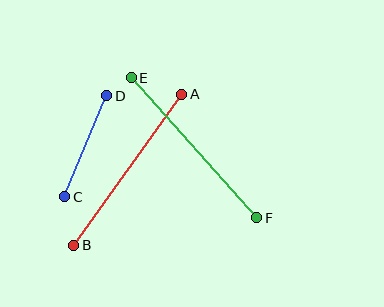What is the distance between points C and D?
The distance is approximately 110 pixels.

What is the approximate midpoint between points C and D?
The midpoint is at approximately (86, 146) pixels.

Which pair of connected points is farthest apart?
Points E and F are farthest apart.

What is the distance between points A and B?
The distance is approximately 186 pixels.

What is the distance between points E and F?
The distance is approximately 188 pixels.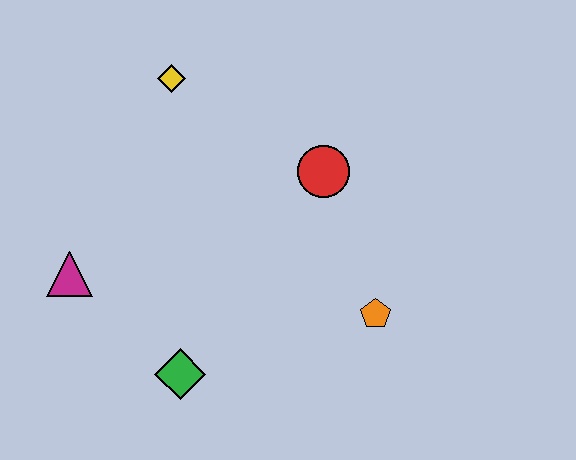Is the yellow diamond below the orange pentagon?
No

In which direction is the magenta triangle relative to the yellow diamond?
The magenta triangle is below the yellow diamond.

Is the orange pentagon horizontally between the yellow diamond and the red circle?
No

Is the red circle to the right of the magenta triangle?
Yes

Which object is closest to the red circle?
The orange pentagon is closest to the red circle.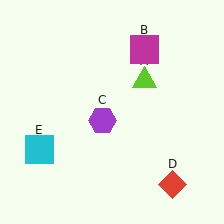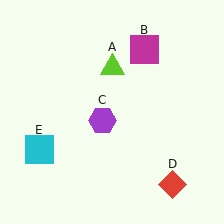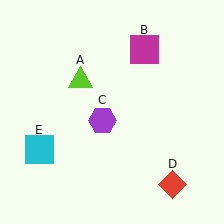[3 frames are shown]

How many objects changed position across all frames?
1 object changed position: lime triangle (object A).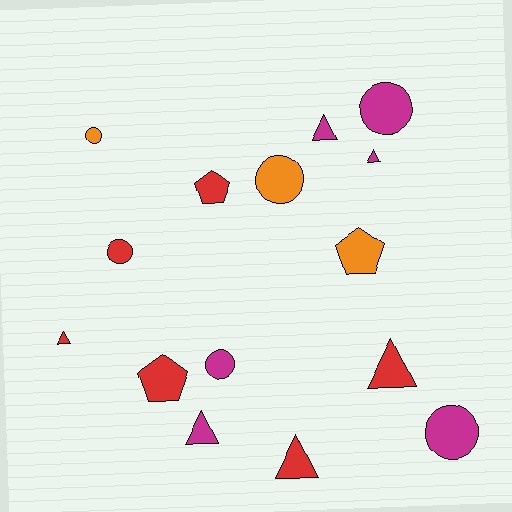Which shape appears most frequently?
Triangle, with 6 objects.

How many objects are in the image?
There are 15 objects.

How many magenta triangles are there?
There are 3 magenta triangles.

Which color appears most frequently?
Magenta, with 6 objects.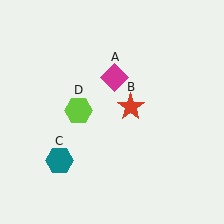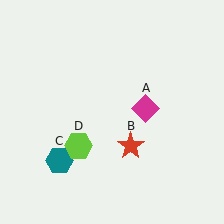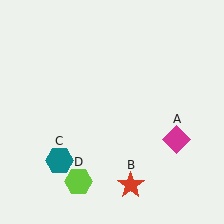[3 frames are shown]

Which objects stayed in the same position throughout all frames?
Teal hexagon (object C) remained stationary.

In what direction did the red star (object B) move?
The red star (object B) moved down.